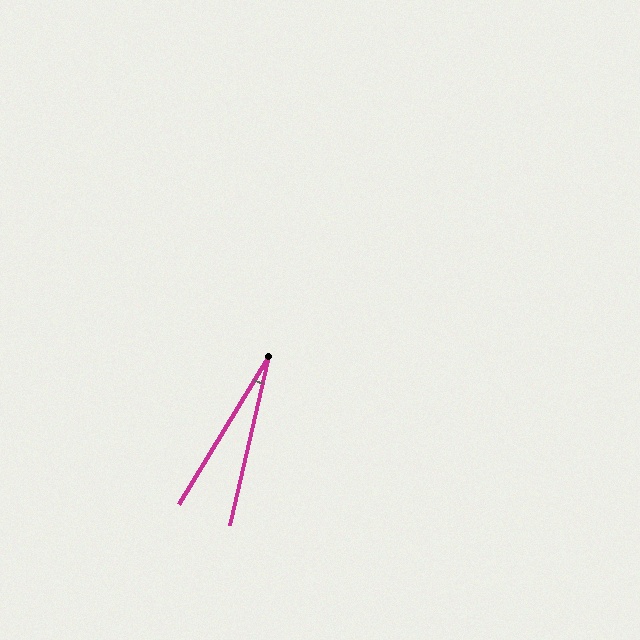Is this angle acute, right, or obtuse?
It is acute.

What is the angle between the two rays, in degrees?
Approximately 19 degrees.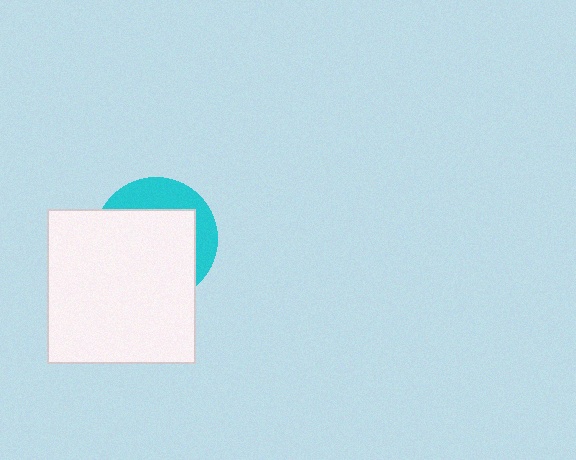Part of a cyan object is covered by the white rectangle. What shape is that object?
It is a circle.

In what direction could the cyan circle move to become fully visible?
The cyan circle could move toward the upper-right. That would shift it out from behind the white rectangle entirely.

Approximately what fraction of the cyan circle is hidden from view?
Roughly 68% of the cyan circle is hidden behind the white rectangle.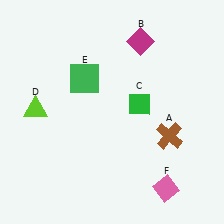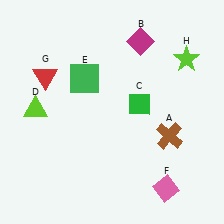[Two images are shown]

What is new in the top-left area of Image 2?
A red triangle (G) was added in the top-left area of Image 2.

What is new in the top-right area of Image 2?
A lime star (H) was added in the top-right area of Image 2.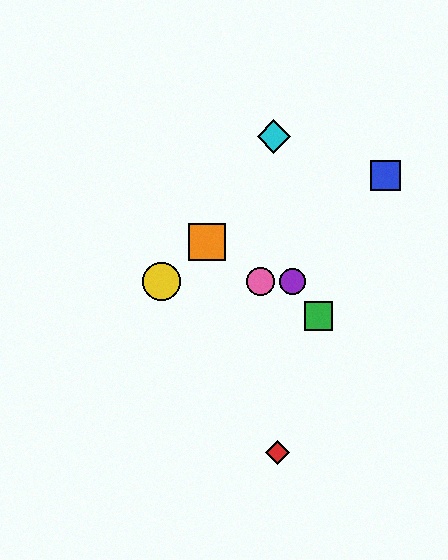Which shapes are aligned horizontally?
The yellow circle, the purple circle, the pink circle are aligned horizontally.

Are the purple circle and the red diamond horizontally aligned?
No, the purple circle is at y≈281 and the red diamond is at y≈453.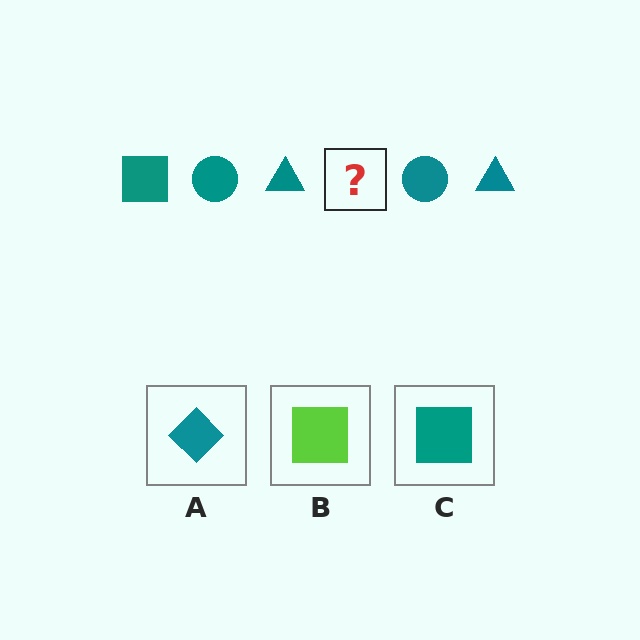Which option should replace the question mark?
Option C.